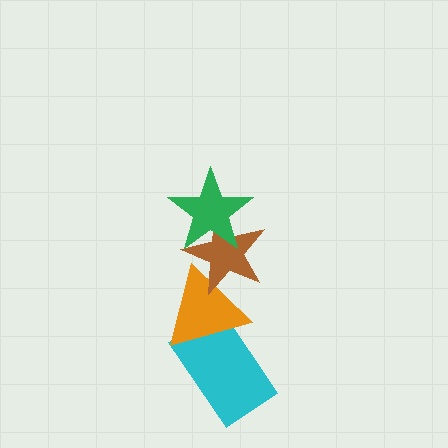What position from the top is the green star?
The green star is 1st from the top.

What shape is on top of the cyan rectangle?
The orange triangle is on top of the cyan rectangle.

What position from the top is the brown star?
The brown star is 2nd from the top.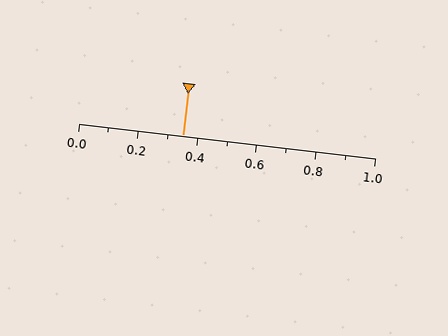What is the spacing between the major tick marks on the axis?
The major ticks are spaced 0.2 apart.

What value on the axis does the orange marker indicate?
The marker indicates approximately 0.35.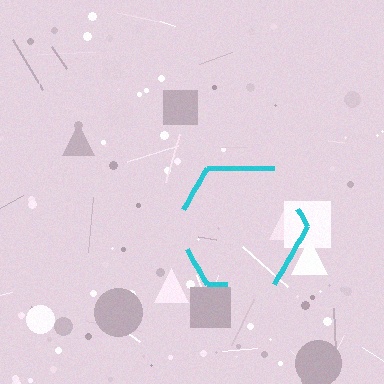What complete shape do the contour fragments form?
The contour fragments form a hexagon.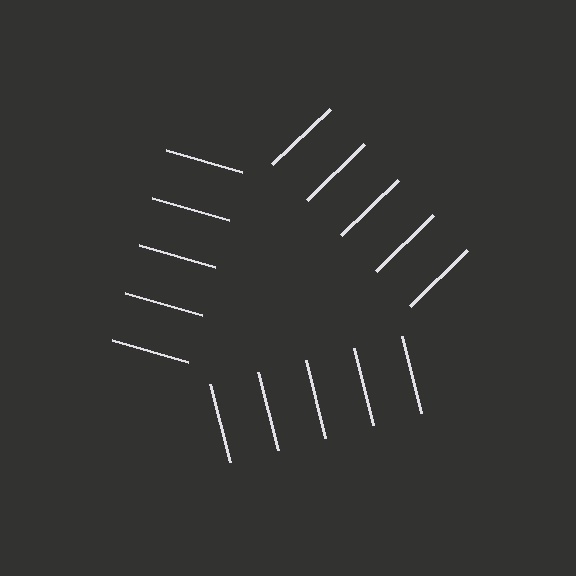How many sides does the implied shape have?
3 sides — the line-ends trace a triangle.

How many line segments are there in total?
15 — 5 along each of the 3 edges.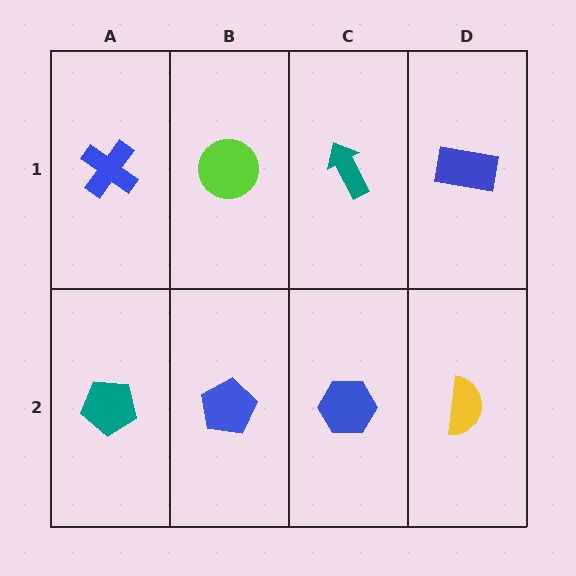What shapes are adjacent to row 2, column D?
A blue rectangle (row 1, column D), a blue hexagon (row 2, column C).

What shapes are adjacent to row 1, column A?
A teal pentagon (row 2, column A), a lime circle (row 1, column B).